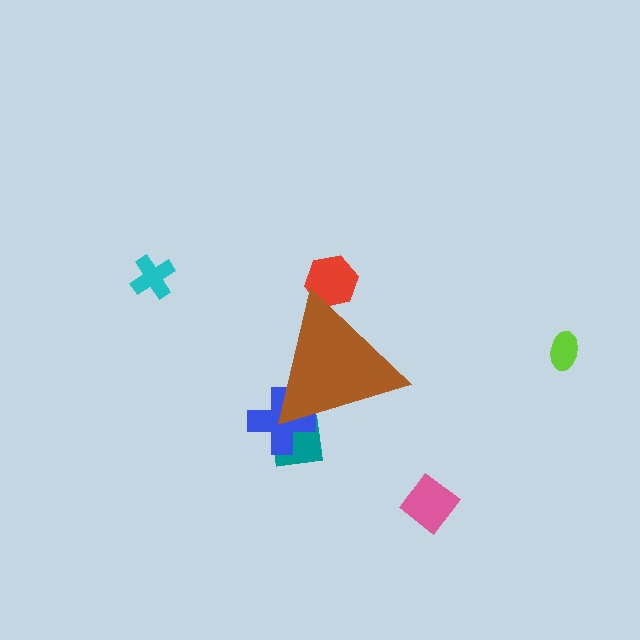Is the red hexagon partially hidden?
Yes, the red hexagon is partially hidden behind the brown triangle.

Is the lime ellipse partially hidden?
No, the lime ellipse is fully visible.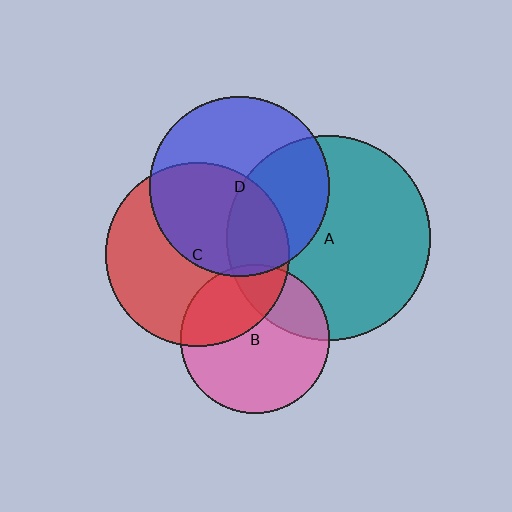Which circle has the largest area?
Circle A (teal).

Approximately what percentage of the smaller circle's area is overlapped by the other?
Approximately 25%.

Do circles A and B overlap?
Yes.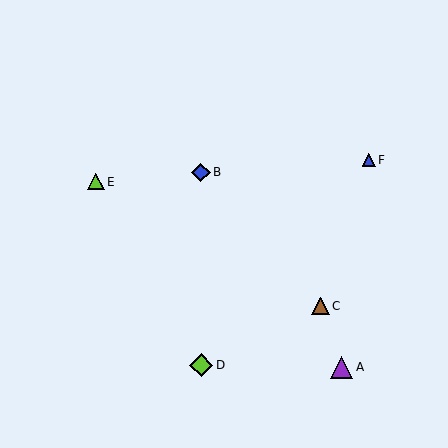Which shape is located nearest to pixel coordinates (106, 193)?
The lime triangle (labeled E) at (96, 182) is nearest to that location.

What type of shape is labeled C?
Shape C is a brown triangle.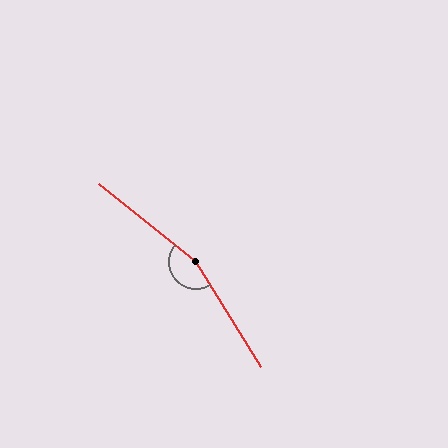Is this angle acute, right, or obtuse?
It is obtuse.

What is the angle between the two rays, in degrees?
Approximately 160 degrees.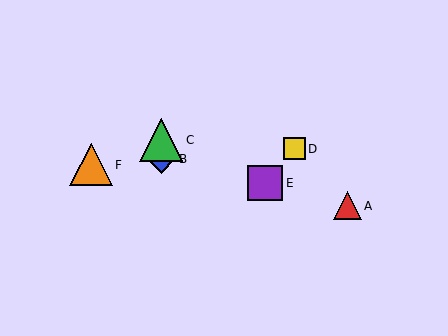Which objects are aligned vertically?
Objects B, C are aligned vertically.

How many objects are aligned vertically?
2 objects (B, C) are aligned vertically.